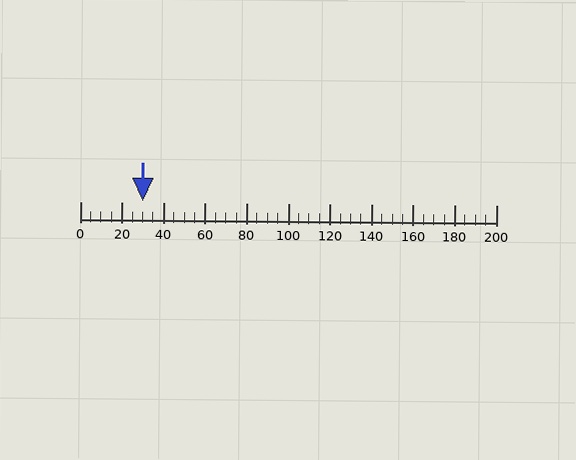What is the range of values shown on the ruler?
The ruler shows values from 0 to 200.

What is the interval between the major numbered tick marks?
The major tick marks are spaced 20 units apart.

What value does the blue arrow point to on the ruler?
The blue arrow points to approximately 30.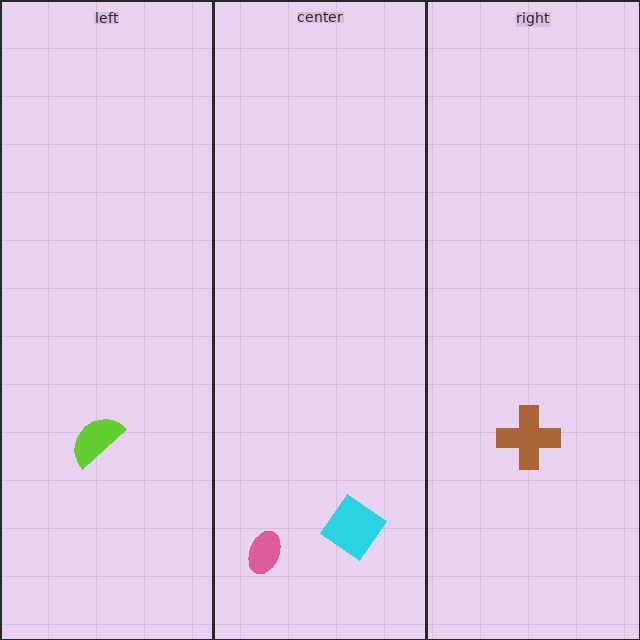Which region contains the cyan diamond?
The center region.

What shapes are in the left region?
The lime semicircle.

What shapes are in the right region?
The brown cross.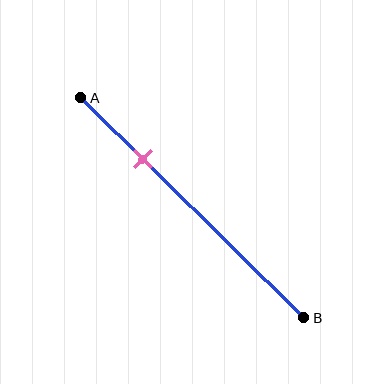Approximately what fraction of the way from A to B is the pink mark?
The pink mark is approximately 30% of the way from A to B.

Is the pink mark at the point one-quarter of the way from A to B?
Yes, the mark is approximately at the one-quarter point.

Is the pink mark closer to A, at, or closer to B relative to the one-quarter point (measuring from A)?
The pink mark is approximately at the one-quarter point of segment AB.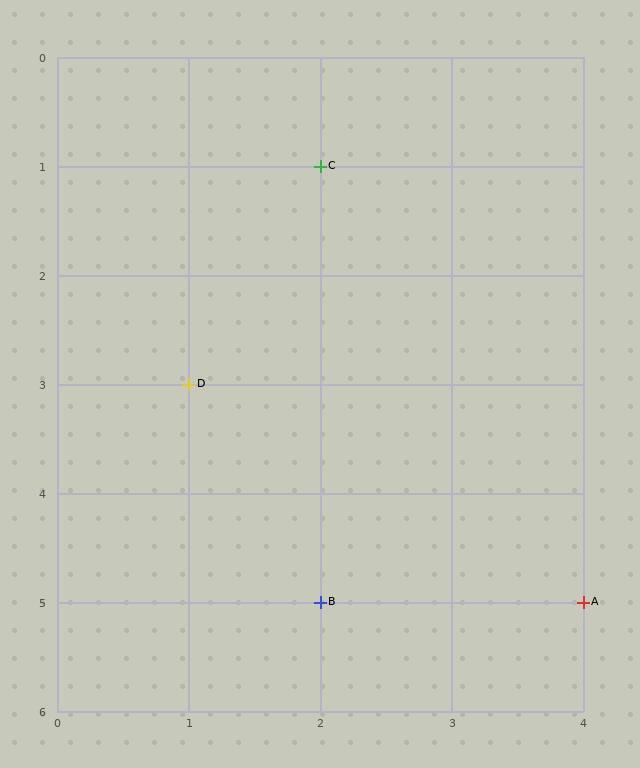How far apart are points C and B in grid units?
Points C and B are 4 rows apart.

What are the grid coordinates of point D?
Point D is at grid coordinates (1, 3).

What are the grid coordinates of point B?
Point B is at grid coordinates (2, 5).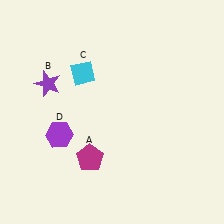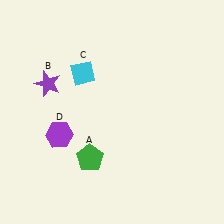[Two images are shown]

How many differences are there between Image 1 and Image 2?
There is 1 difference between the two images.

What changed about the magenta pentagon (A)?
In Image 1, A is magenta. In Image 2, it changed to green.